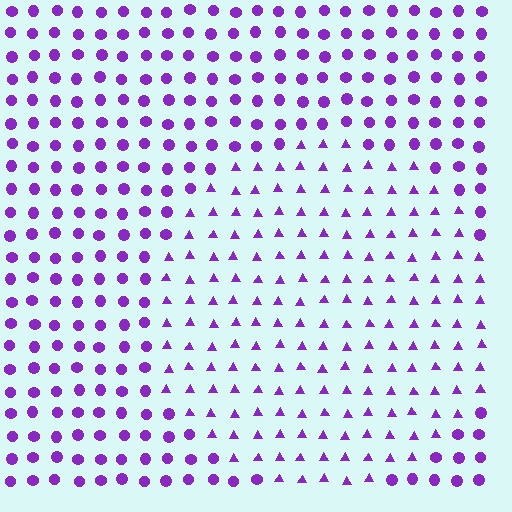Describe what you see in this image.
The image is filled with small purple elements arranged in a uniform grid. A circle-shaped region contains triangles, while the surrounding area contains circles. The boundary is defined purely by the change in element shape.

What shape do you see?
I see a circle.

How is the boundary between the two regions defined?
The boundary is defined by a change in element shape: triangles inside vs. circles outside. All elements share the same color and spacing.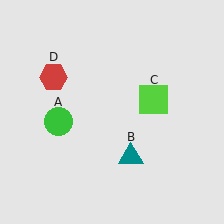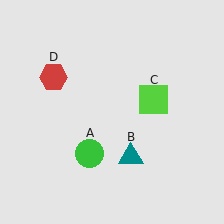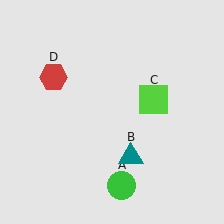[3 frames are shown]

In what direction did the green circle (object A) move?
The green circle (object A) moved down and to the right.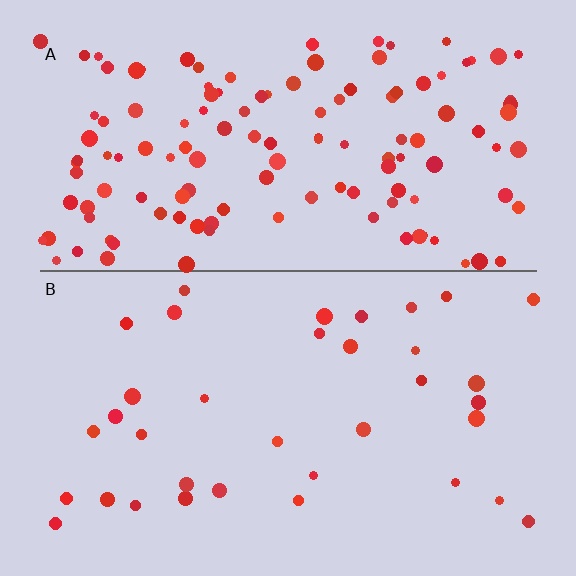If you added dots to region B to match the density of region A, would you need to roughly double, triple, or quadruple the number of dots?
Approximately quadruple.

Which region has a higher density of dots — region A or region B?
A (the top).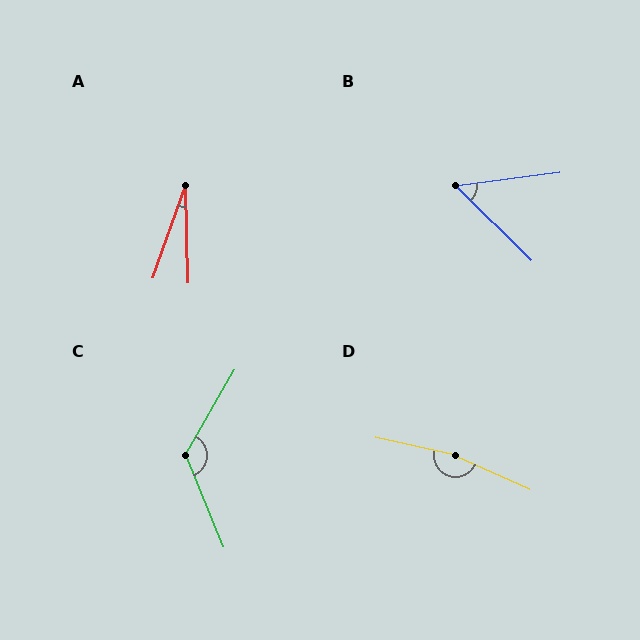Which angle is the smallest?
A, at approximately 21 degrees.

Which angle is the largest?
D, at approximately 168 degrees.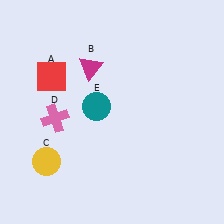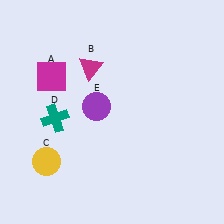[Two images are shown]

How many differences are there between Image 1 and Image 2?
There are 3 differences between the two images.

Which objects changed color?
A changed from red to magenta. D changed from pink to teal. E changed from teal to purple.